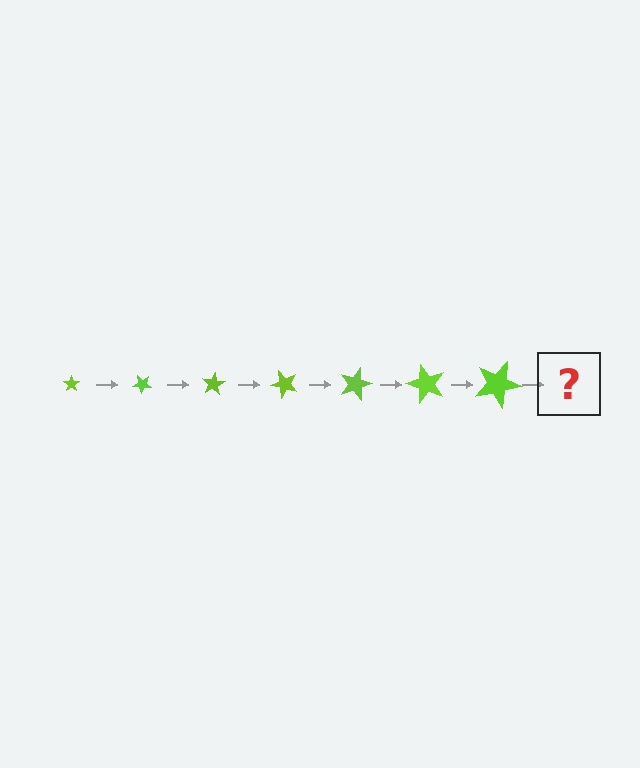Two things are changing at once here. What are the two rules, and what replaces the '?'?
The two rules are that the star grows larger each step and it rotates 40 degrees each step. The '?' should be a star, larger than the previous one and rotated 280 degrees from the start.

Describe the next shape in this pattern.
It should be a star, larger than the previous one and rotated 280 degrees from the start.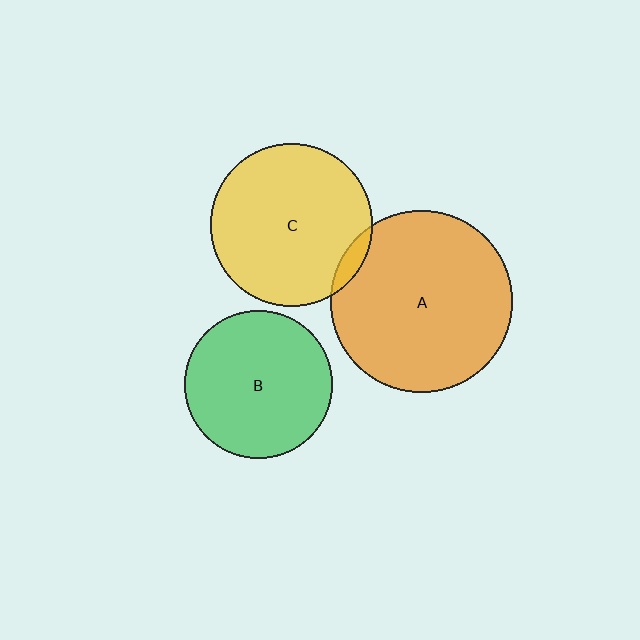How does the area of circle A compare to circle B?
Approximately 1.5 times.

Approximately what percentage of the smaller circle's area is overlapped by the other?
Approximately 5%.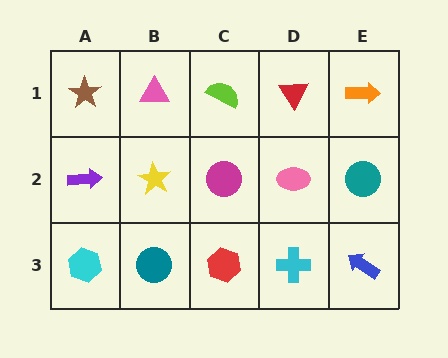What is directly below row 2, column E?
A blue arrow.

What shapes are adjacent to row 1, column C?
A magenta circle (row 2, column C), a pink triangle (row 1, column B), a red triangle (row 1, column D).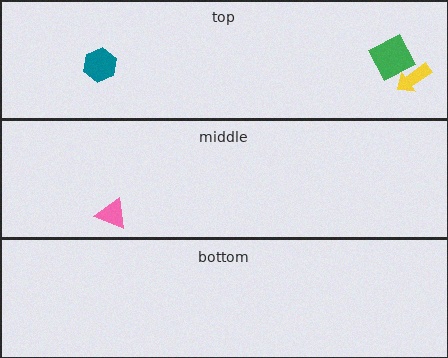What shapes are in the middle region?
The pink triangle.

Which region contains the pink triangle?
The middle region.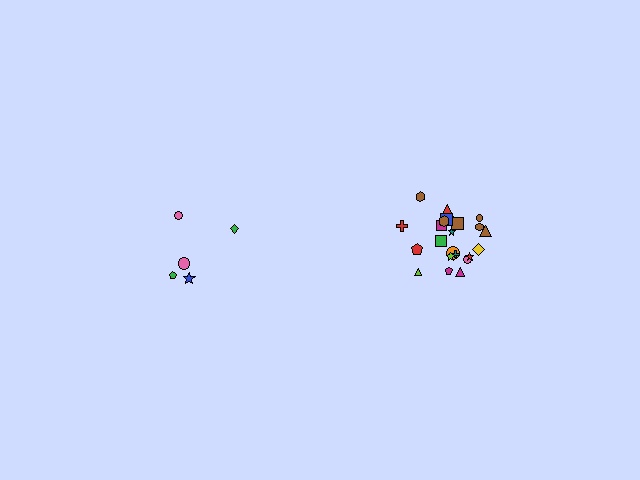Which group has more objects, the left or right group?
The right group.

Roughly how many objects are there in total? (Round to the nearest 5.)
Roughly 25 objects in total.